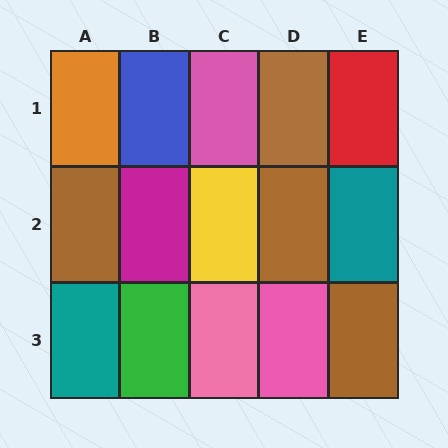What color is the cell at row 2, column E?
Teal.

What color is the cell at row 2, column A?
Brown.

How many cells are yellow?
1 cell is yellow.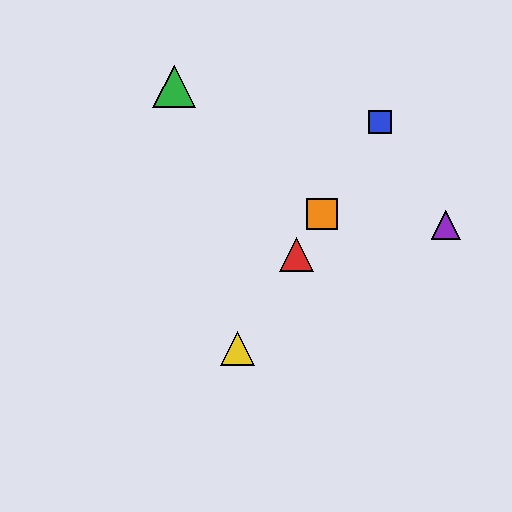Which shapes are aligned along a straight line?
The red triangle, the blue square, the yellow triangle, the orange square are aligned along a straight line.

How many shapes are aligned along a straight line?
4 shapes (the red triangle, the blue square, the yellow triangle, the orange square) are aligned along a straight line.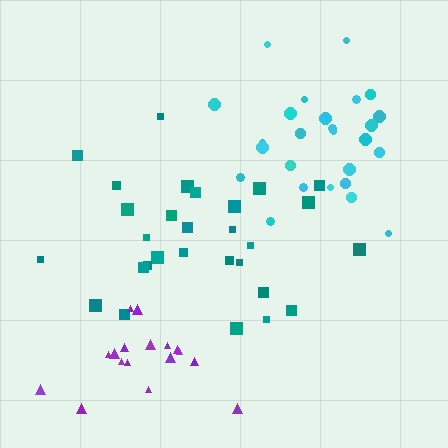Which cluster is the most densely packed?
Teal.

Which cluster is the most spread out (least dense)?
Purple.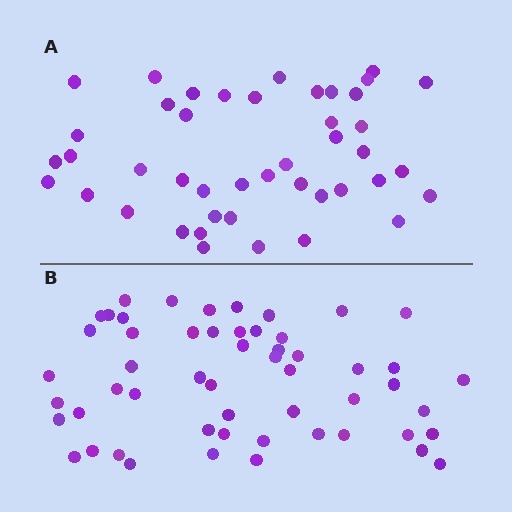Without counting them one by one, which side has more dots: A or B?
Region B (the bottom region) has more dots.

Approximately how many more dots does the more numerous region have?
Region B has roughly 10 or so more dots than region A.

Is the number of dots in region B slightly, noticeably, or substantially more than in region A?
Region B has only slightly more — the two regions are fairly close. The ratio is roughly 1.2 to 1.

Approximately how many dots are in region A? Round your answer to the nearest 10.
About 40 dots. (The exact count is 44, which rounds to 40.)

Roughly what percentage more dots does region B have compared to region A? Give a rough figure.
About 25% more.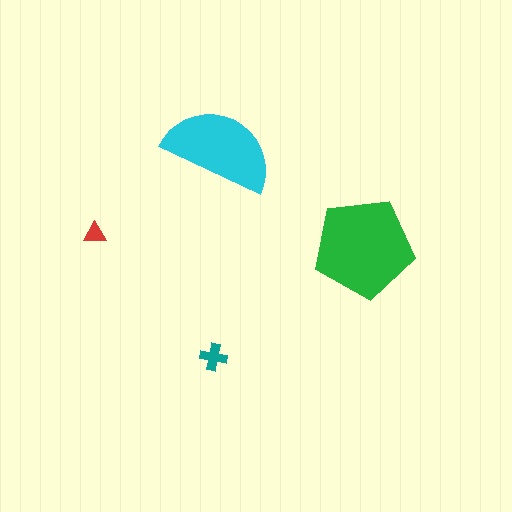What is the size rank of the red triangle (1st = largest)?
4th.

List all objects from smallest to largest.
The red triangle, the teal cross, the cyan semicircle, the green pentagon.